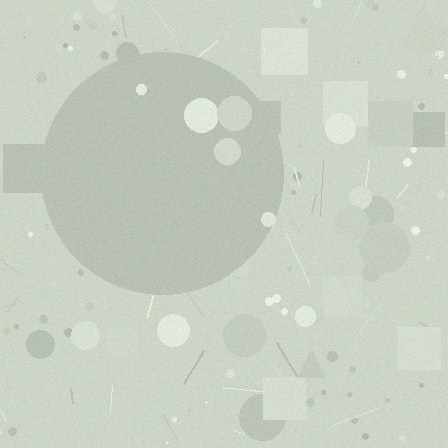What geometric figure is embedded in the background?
A circle is embedded in the background.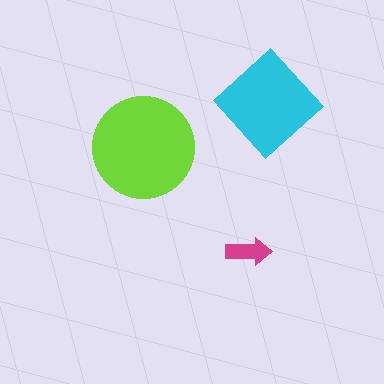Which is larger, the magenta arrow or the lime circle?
The lime circle.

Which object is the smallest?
The magenta arrow.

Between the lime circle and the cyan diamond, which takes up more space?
The lime circle.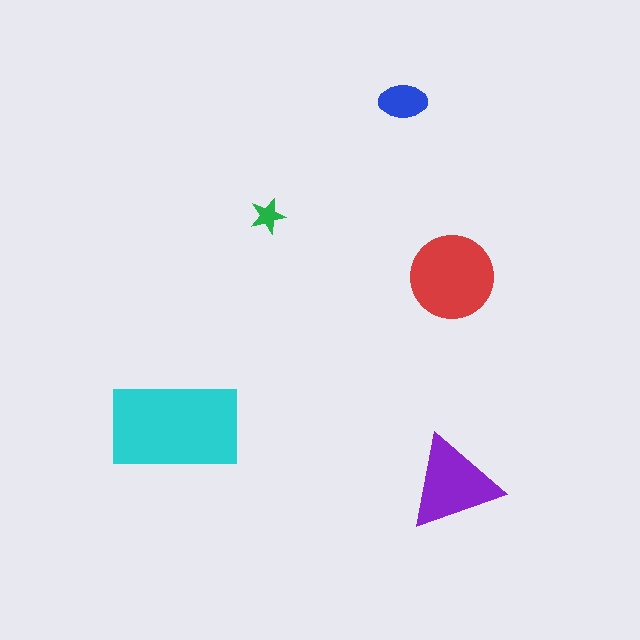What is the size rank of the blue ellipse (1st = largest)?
4th.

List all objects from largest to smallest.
The cyan rectangle, the red circle, the purple triangle, the blue ellipse, the green star.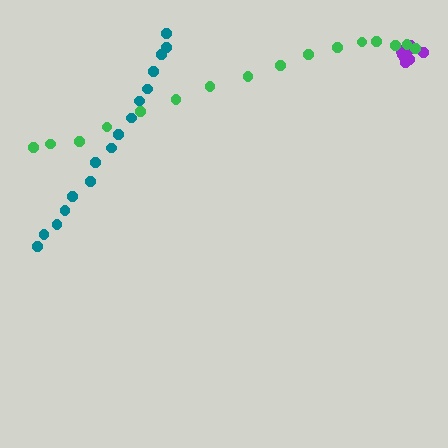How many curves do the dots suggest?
There are 3 distinct paths.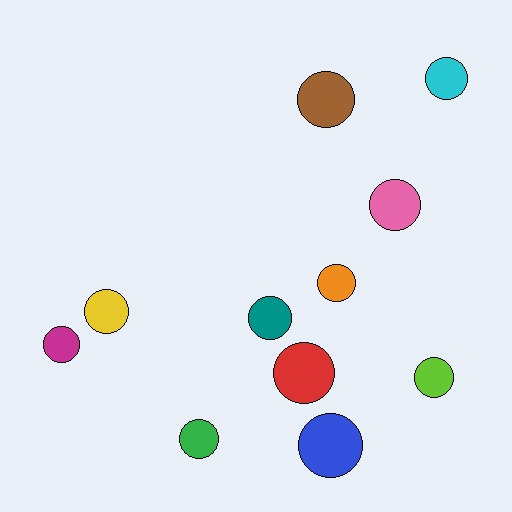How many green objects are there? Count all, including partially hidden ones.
There is 1 green object.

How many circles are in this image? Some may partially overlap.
There are 11 circles.